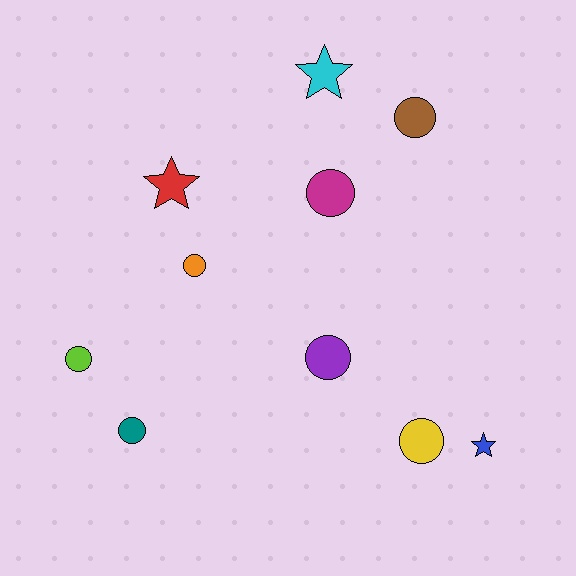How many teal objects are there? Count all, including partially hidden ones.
There is 1 teal object.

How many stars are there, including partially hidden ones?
There are 3 stars.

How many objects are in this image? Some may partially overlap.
There are 10 objects.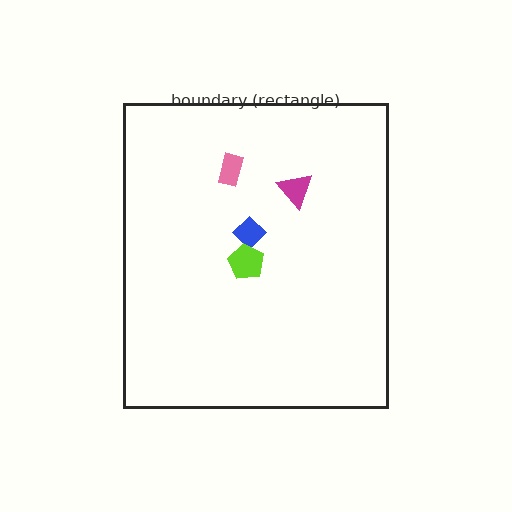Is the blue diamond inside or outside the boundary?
Inside.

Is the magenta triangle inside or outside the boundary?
Inside.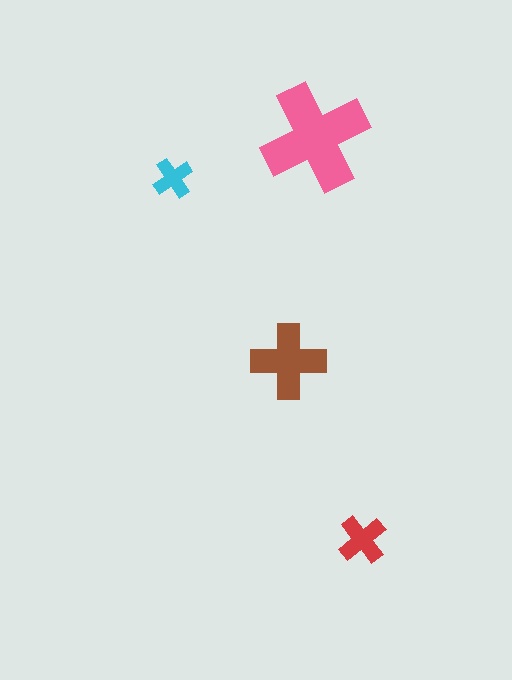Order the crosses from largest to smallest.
the pink one, the brown one, the red one, the cyan one.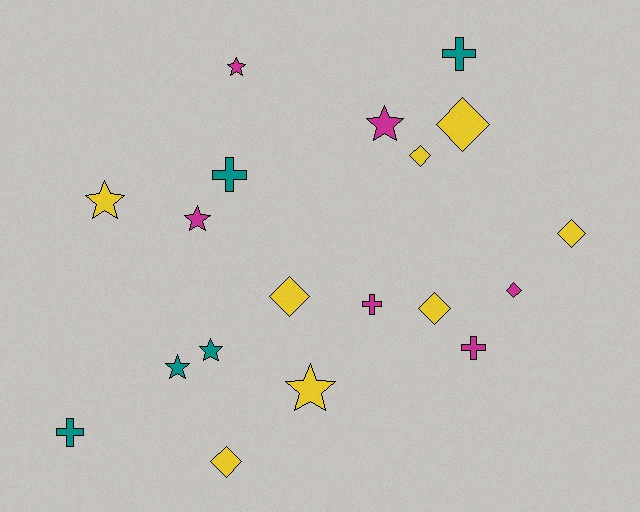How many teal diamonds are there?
There are no teal diamonds.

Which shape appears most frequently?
Star, with 7 objects.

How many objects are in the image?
There are 19 objects.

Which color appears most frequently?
Yellow, with 8 objects.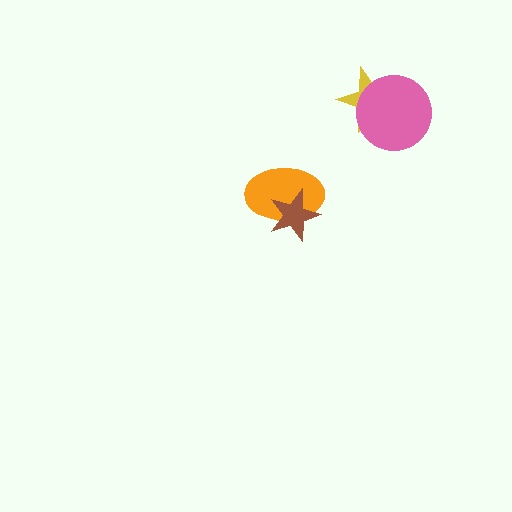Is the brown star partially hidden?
No, no other shape covers it.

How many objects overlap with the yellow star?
1 object overlaps with the yellow star.